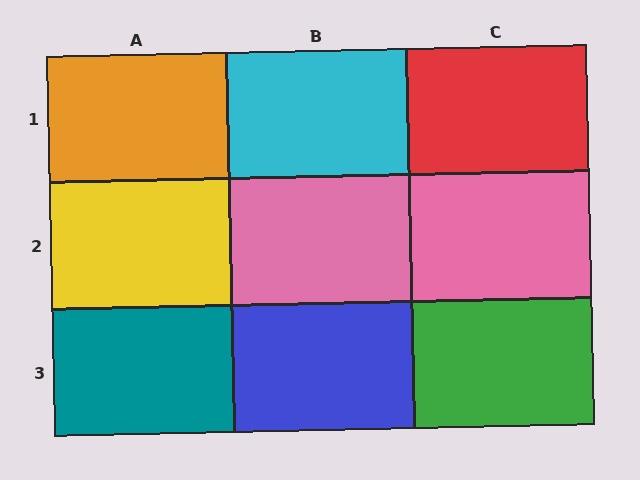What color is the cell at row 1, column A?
Orange.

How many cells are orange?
1 cell is orange.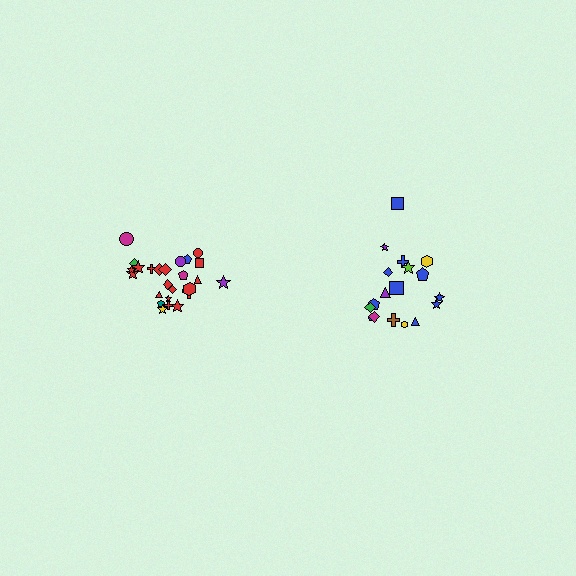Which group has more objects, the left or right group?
The left group.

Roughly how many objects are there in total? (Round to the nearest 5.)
Roughly 45 objects in total.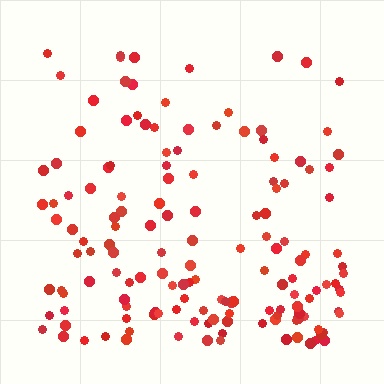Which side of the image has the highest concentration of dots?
The bottom.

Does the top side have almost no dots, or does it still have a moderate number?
Still a moderate number, just noticeably fewer than the bottom.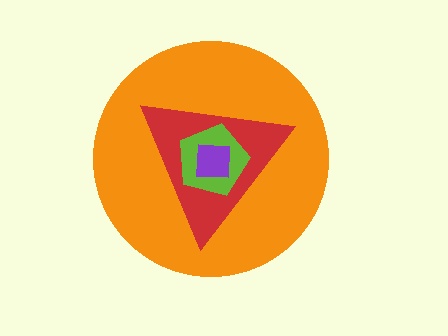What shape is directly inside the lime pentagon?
The purple square.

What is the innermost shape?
The purple square.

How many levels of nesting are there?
4.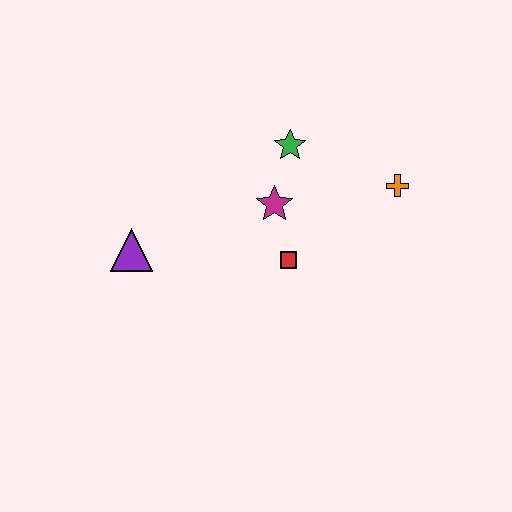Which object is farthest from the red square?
The purple triangle is farthest from the red square.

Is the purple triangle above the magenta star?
No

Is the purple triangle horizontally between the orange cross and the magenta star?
No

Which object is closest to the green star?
The magenta star is closest to the green star.